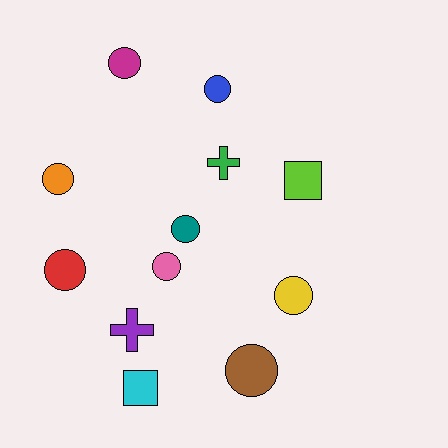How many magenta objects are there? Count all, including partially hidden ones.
There is 1 magenta object.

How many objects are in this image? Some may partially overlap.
There are 12 objects.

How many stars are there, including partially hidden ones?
There are no stars.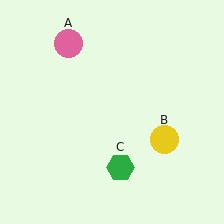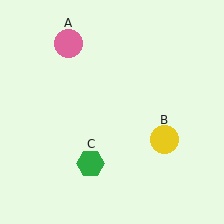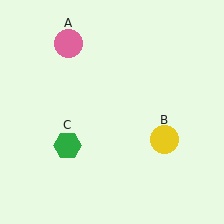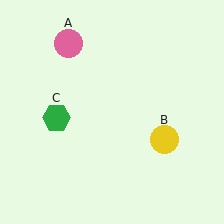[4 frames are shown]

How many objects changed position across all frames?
1 object changed position: green hexagon (object C).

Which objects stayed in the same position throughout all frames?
Pink circle (object A) and yellow circle (object B) remained stationary.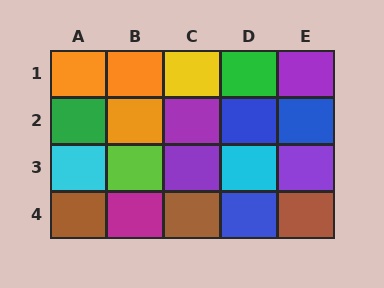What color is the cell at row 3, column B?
Lime.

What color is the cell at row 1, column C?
Yellow.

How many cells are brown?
3 cells are brown.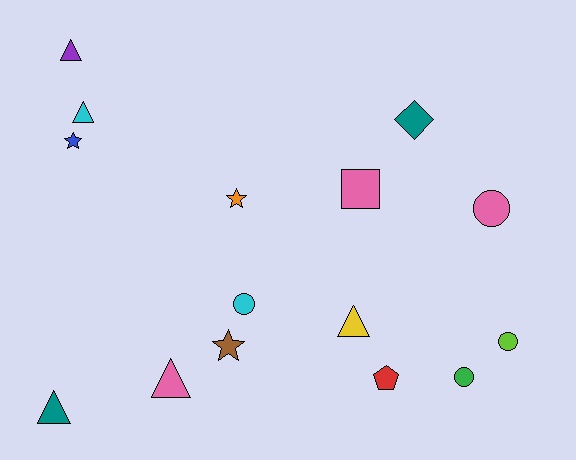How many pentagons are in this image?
There is 1 pentagon.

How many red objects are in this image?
There is 1 red object.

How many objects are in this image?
There are 15 objects.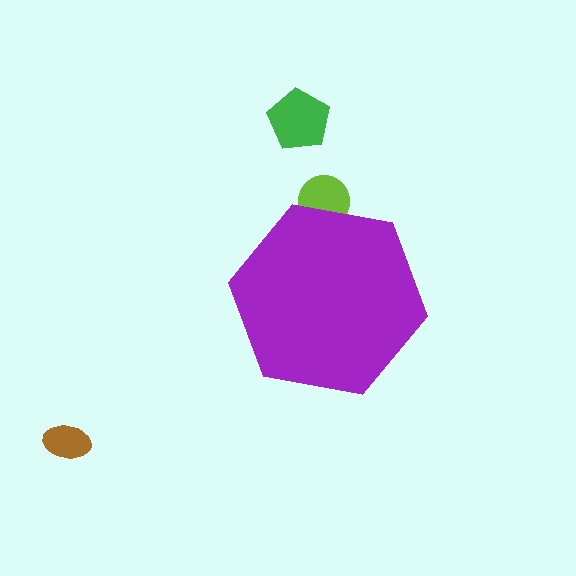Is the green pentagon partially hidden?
No, the green pentagon is fully visible.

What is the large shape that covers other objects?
A purple hexagon.